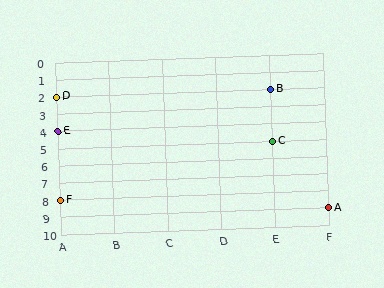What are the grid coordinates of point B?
Point B is at grid coordinates (E, 2).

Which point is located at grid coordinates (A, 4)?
Point E is at (A, 4).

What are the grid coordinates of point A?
Point A is at grid coordinates (F, 9).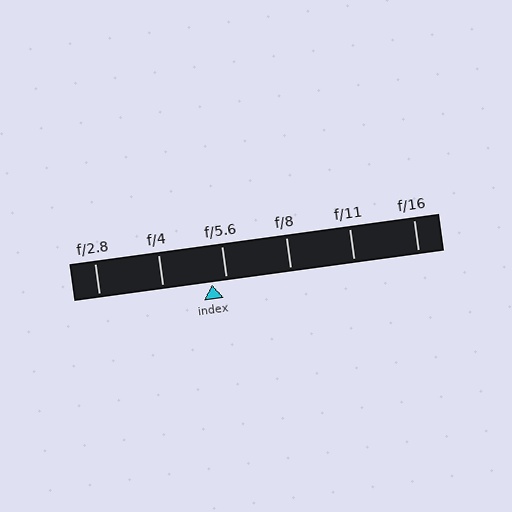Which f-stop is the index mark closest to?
The index mark is closest to f/5.6.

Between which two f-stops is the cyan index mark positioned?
The index mark is between f/4 and f/5.6.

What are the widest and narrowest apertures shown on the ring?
The widest aperture shown is f/2.8 and the narrowest is f/16.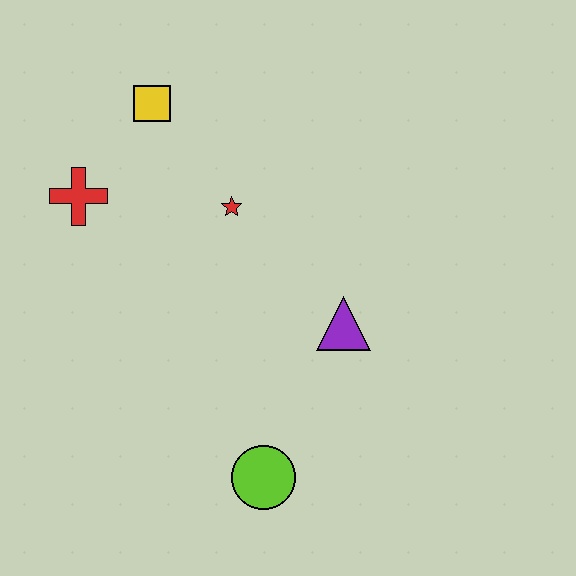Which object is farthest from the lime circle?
The yellow square is farthest from the lime circle.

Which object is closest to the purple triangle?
The red star is closest to the purple triangle.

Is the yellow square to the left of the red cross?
No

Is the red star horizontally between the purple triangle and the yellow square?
Yes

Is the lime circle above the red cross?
No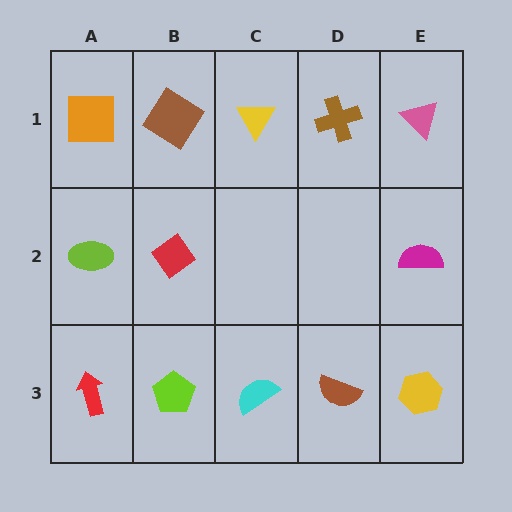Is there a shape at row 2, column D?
No, that cell is empty.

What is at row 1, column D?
A brown cross.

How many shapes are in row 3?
5 shapes.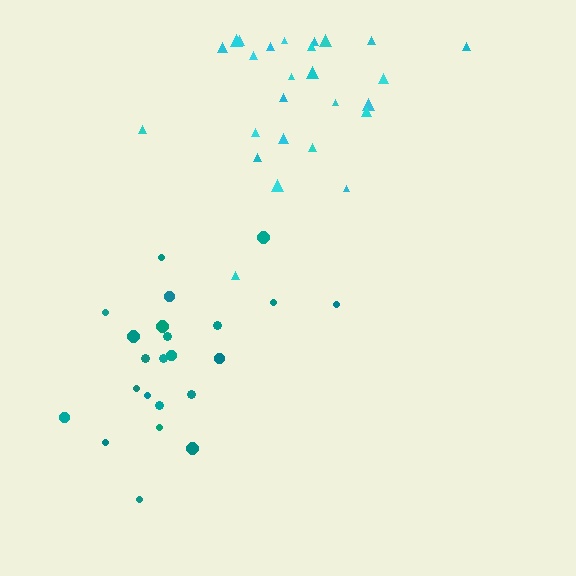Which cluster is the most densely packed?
Teal.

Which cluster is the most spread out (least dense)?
Cyan.